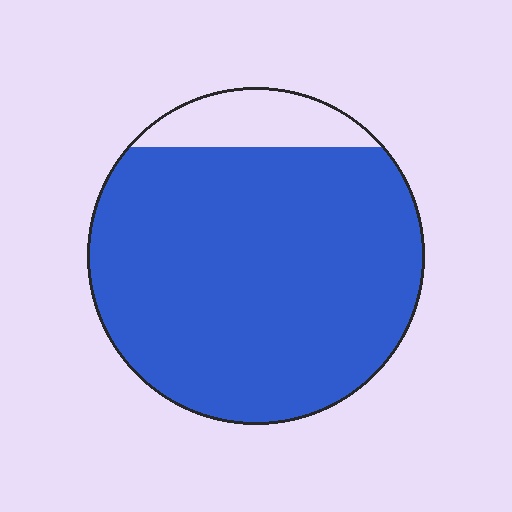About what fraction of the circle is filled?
About seven eighths (7/8).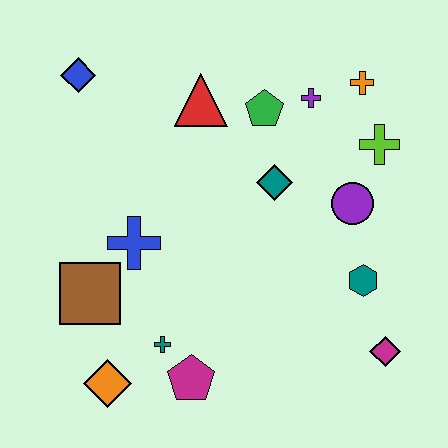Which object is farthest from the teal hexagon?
The blue diamond is farthest from the teal hexagon.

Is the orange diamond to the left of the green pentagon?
Yes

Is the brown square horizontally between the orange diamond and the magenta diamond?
No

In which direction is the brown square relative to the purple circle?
The brown square is to the left of the purple circle.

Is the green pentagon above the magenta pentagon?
Yes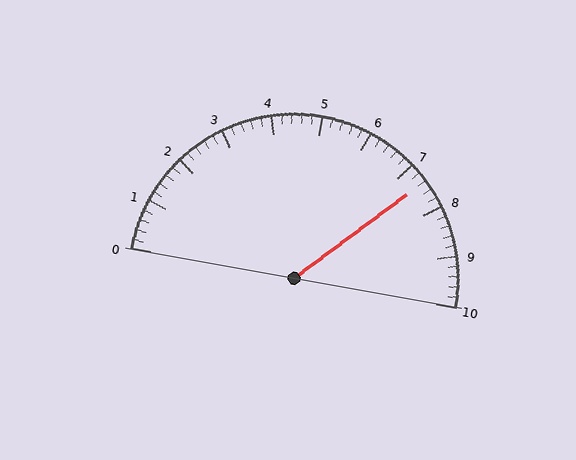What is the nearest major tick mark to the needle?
The nearest major tick mark is 7.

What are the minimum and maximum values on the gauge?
The gauge ranges from 0 to 10.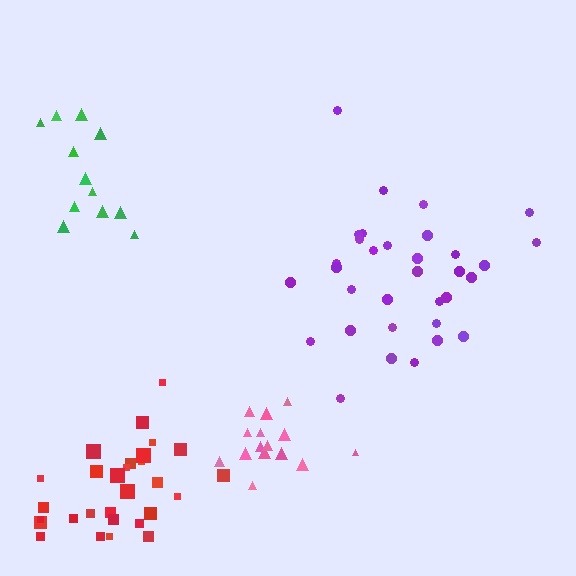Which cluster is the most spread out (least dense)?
Green.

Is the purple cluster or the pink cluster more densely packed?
Pink.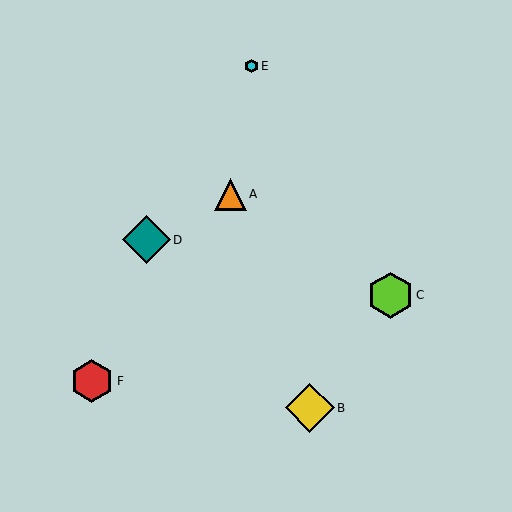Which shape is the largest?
The yellow diamond (labeled B) is the largest.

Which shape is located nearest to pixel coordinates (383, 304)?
The lime hexagon (labeled C) at (390, 295) is nearest to that location.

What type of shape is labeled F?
Shape F is a red hexagon.